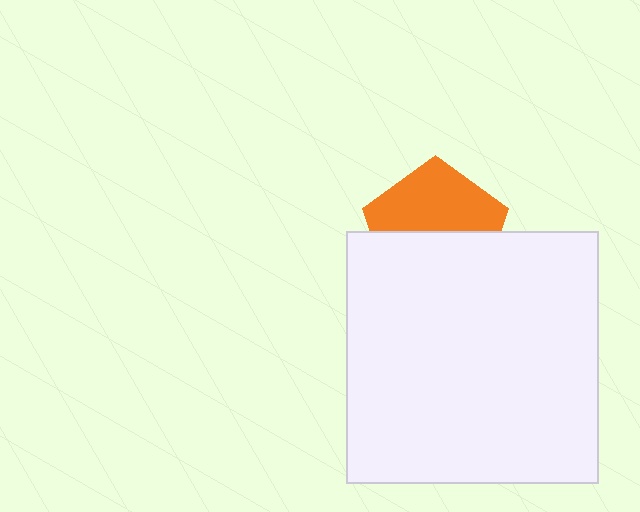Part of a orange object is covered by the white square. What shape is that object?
It is a pentagon.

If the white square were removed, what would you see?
You would see the complete orange pentagon.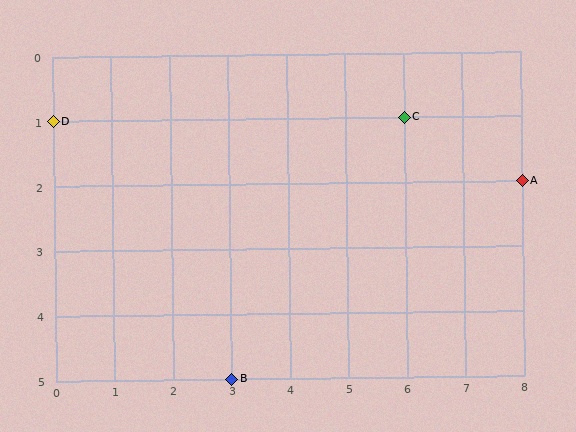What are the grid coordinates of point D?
Point D is at grid coordinates (0, 1).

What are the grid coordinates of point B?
Point B is at grid coordinates (3, 5).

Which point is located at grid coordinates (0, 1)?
Point D is at (0, 1).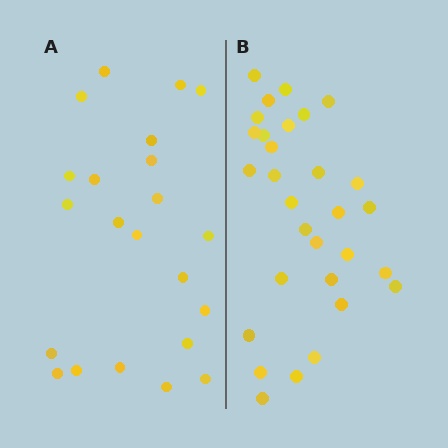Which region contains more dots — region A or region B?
Region B (the right region) has more dots.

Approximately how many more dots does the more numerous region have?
Region B has roughly 8 or so more dots than region A.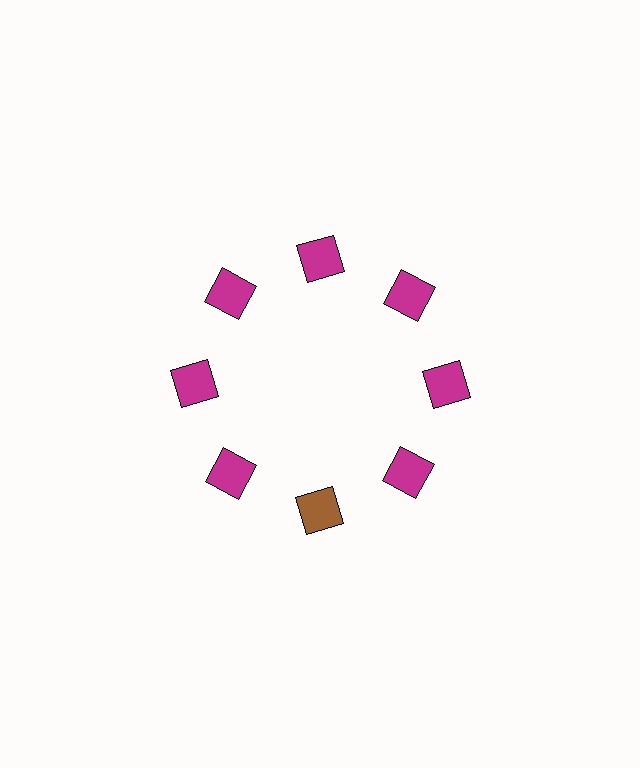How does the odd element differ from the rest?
It has a different color: brown instead of magenta.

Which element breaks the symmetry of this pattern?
The brown square at roughly the 6 o'clock position breaks the symmetry. All other shapes are magenta squares.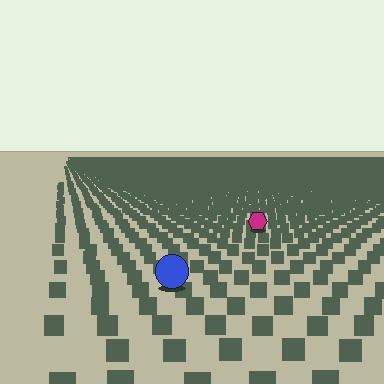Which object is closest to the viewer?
The blue circle is closest. The texture marks near it are larger and more spread out.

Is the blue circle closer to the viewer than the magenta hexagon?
Yes. The blue circle is closer — you can tell from the texture gradient: the ground texture is coarser near it.